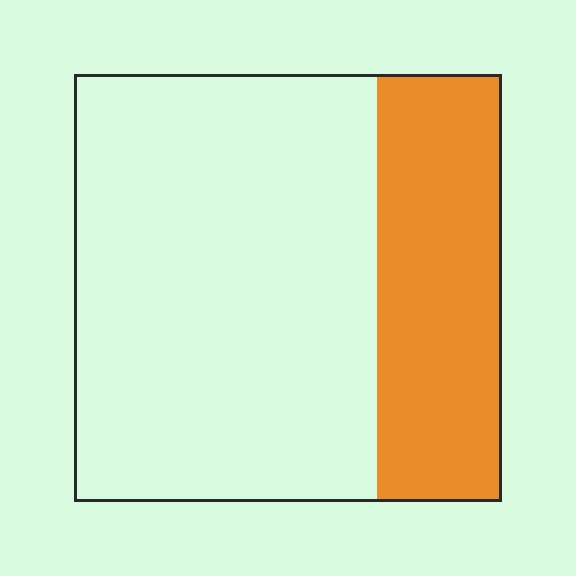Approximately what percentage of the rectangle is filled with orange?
Approximately 30%.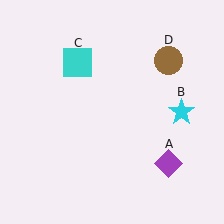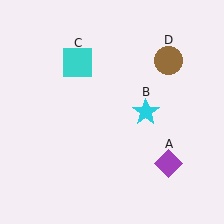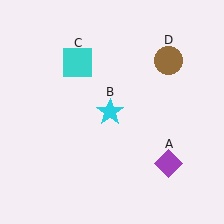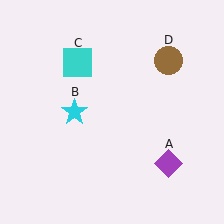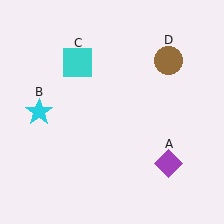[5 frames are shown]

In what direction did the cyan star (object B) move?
The cyan star (object B) moved left.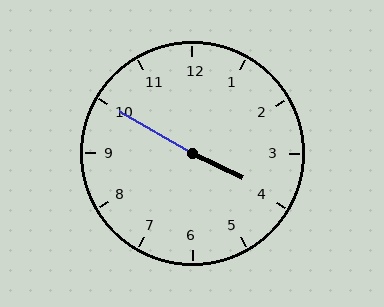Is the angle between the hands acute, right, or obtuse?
It is obtuse.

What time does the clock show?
3:50.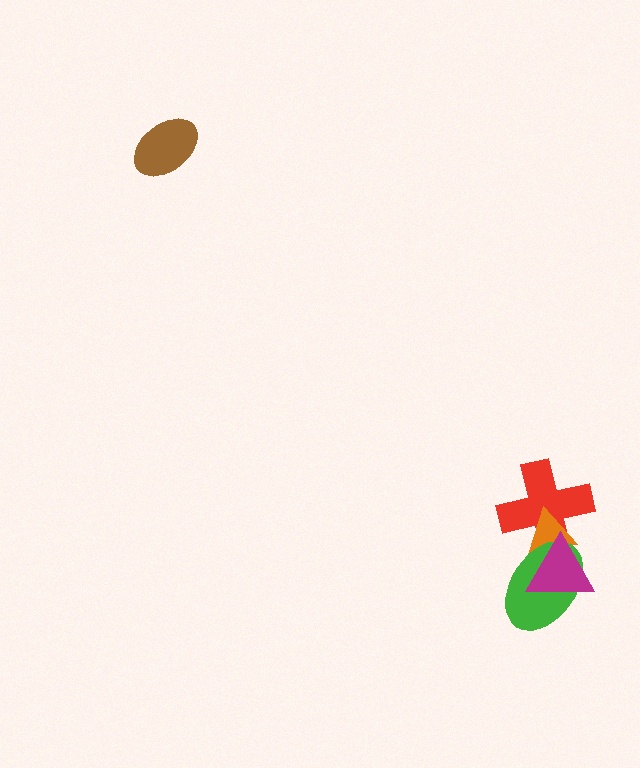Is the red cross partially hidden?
Yes, it is partially covered by another shape.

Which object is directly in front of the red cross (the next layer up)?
The orange triangle is directly in front of the red cross.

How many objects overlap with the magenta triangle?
3 objects overlap with the magenta triangle.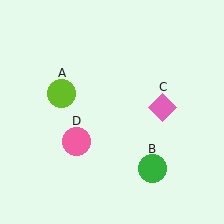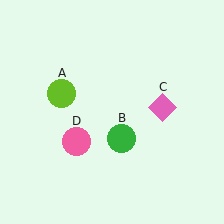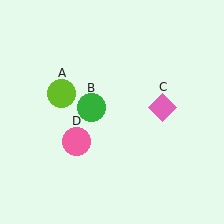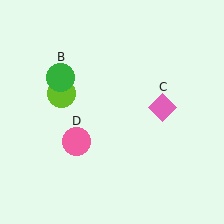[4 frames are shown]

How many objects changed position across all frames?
1 object changed position: green circle (object B).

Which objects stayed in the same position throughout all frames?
Lime circle (object A) and pink diamond (object C) and pink circle (object D) remained stationary.